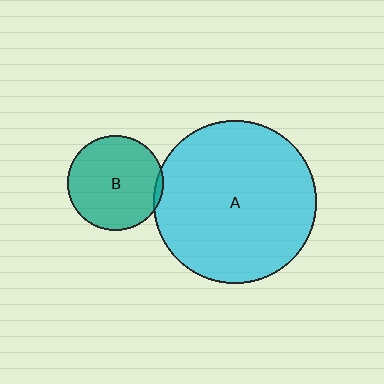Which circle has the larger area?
Circle A (cyan).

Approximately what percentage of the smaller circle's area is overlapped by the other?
Approximately 5%.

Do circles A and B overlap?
Yes.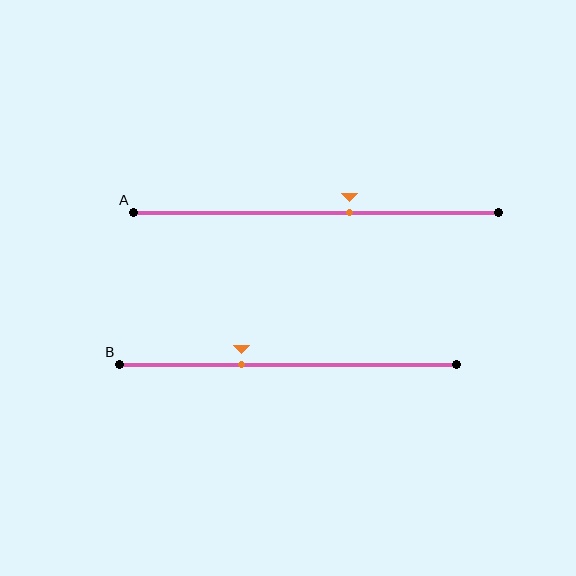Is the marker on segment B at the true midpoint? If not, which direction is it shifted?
No, the marker on segment B is shifted to the left by about 14% of the segment length.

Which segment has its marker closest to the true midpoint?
Segment A has its marker closest to the true midpoint.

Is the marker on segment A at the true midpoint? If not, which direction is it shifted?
No, the marker on segment A is shifted to the right by about 9% of the segment length.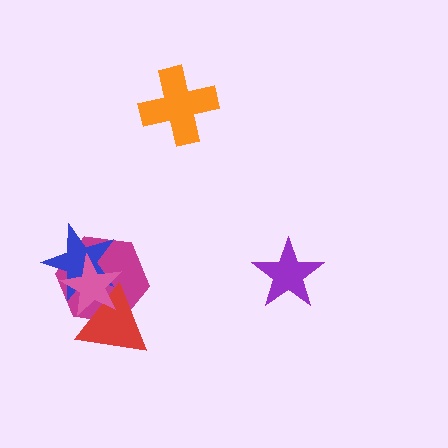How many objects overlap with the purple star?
0 objects overlap with the purple star.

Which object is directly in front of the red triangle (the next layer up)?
The blue star is directly in front of the red triangle.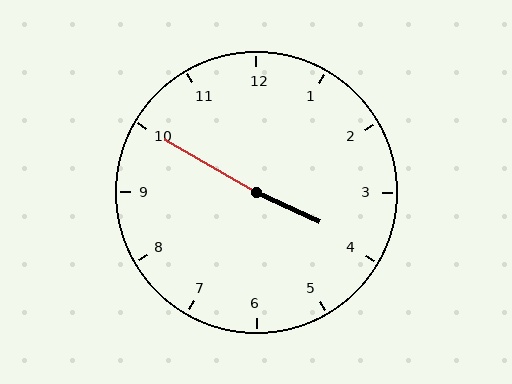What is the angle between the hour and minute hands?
Approximately 175 degrees.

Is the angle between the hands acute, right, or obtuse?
It is obtuse.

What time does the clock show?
3:50.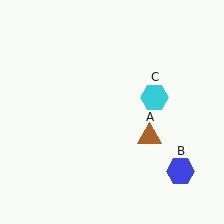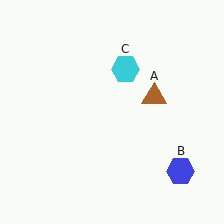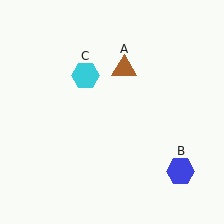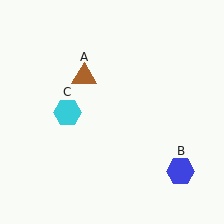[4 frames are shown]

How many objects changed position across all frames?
2 objects changed position: brown triangle (object A), cyan hexagon (object C).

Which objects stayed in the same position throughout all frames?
Blue hexagon (object B) remained stationary.